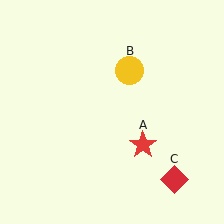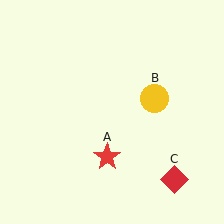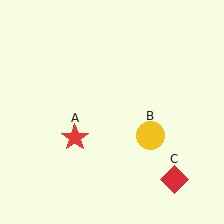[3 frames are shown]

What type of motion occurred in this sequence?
The red star (object A), yellow circle (object B) rotated clockwise around the center of the scene.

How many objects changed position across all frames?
2 objects changed position: red star (object A), yellow circle (object B).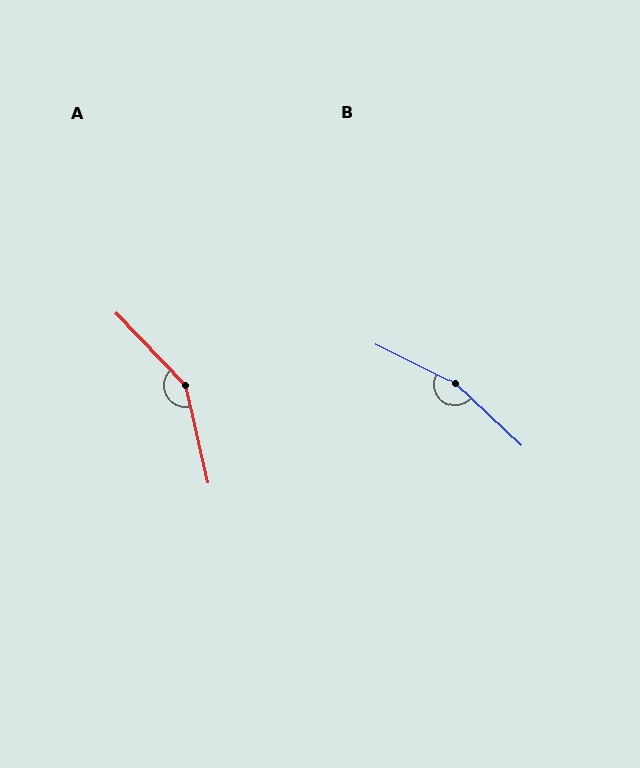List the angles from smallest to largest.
A (149°), B (163°).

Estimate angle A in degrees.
Approximately 149 degrees.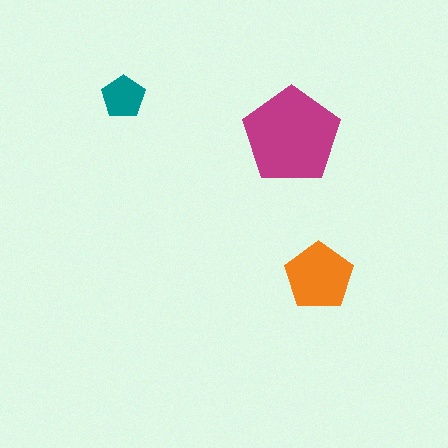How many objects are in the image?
There are 3 objects in the image.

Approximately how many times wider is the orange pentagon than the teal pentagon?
About 1.5 times wider.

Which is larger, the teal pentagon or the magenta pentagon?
The magenta one.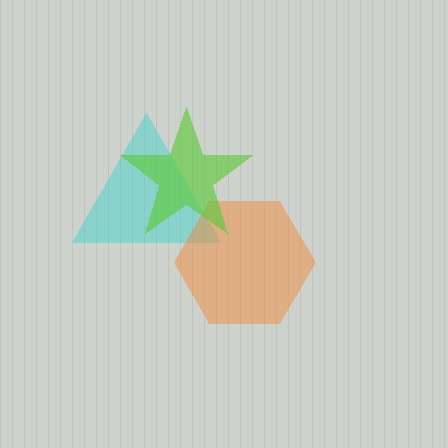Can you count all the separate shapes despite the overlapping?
Yes, there are 3 separate shapes.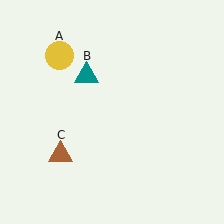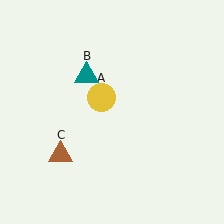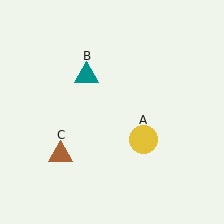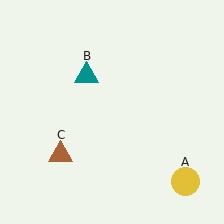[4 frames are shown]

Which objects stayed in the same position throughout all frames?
Teal triangle (object B) and brown triangle (object C) remained stationary.